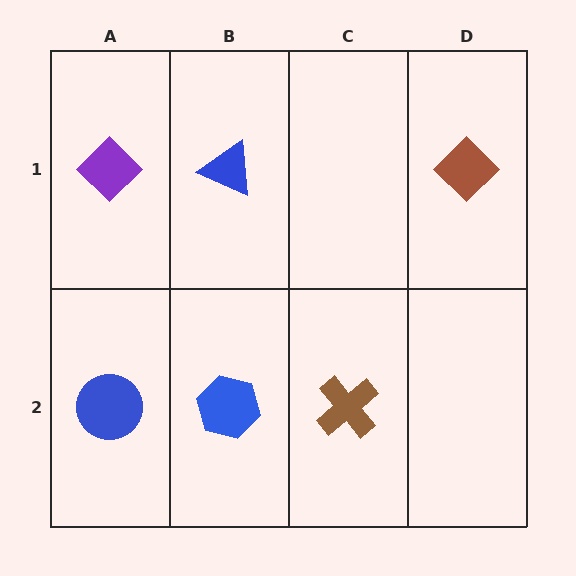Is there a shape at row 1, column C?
No, that cell is empty.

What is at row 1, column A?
A purple diamond.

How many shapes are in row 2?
3 shapes.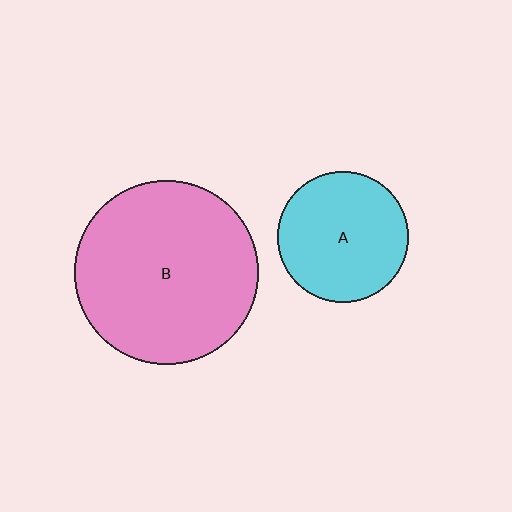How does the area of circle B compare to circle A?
Approximately 2.0 times.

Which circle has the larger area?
Circle B (pink).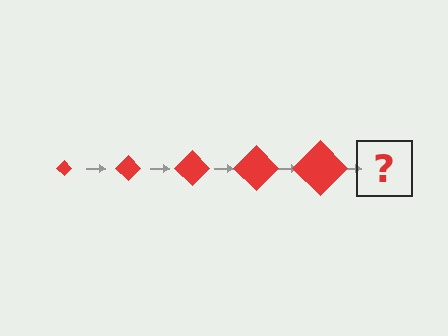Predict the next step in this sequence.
The next step is a red diamond, larger than the previous one.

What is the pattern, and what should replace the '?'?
The pattern is that the diamond gets progressively larger each step. The '?' should be a red diamond, larger than the previous one.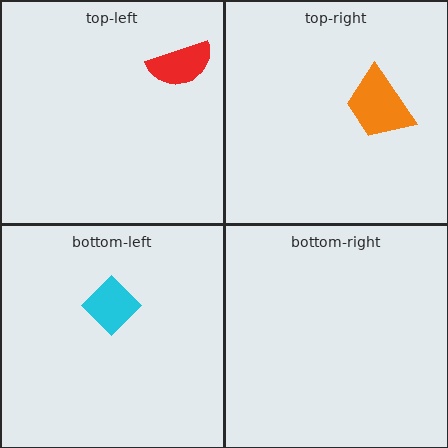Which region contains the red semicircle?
The top-left region.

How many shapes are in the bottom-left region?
1.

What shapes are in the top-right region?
The orange trapezoid.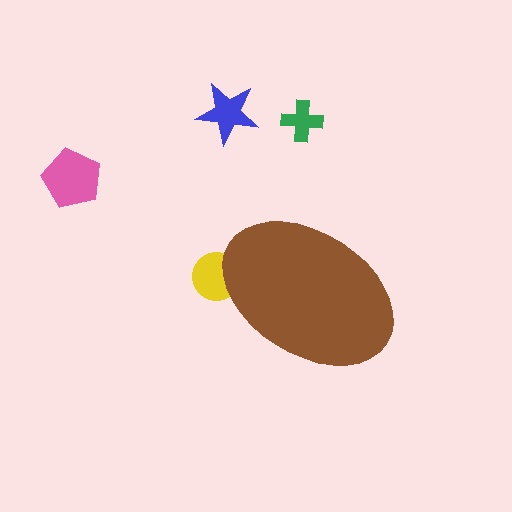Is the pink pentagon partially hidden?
No, the pink pentagon is fully visible.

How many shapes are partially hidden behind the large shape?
1 shape is partially hidden.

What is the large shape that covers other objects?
A brown ellipse.